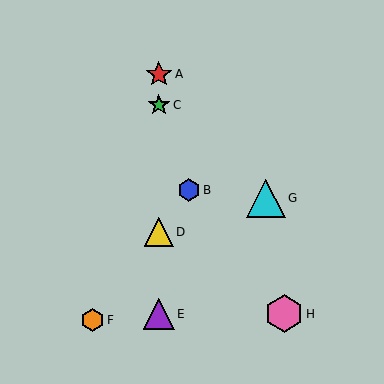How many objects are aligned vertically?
4 objects (A, C, D, E) are aligned vertically.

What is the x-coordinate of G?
Object G is at x≈266.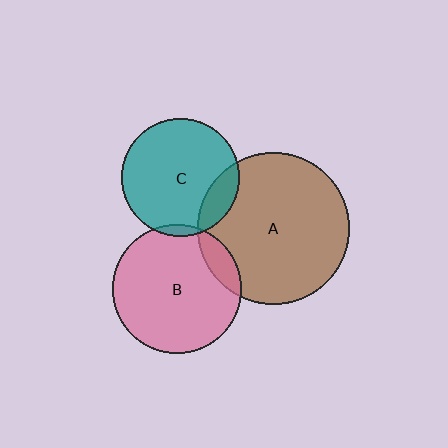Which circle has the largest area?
Circle A (brown).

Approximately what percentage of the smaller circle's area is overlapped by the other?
Approximately 10%.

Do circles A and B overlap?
Yes.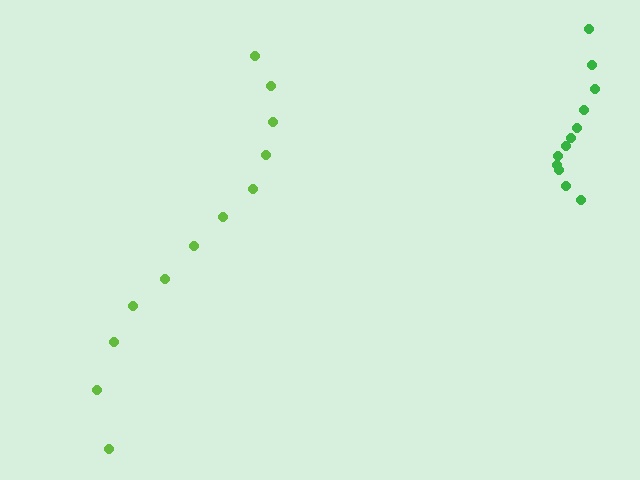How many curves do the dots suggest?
There are 2 distinct paths.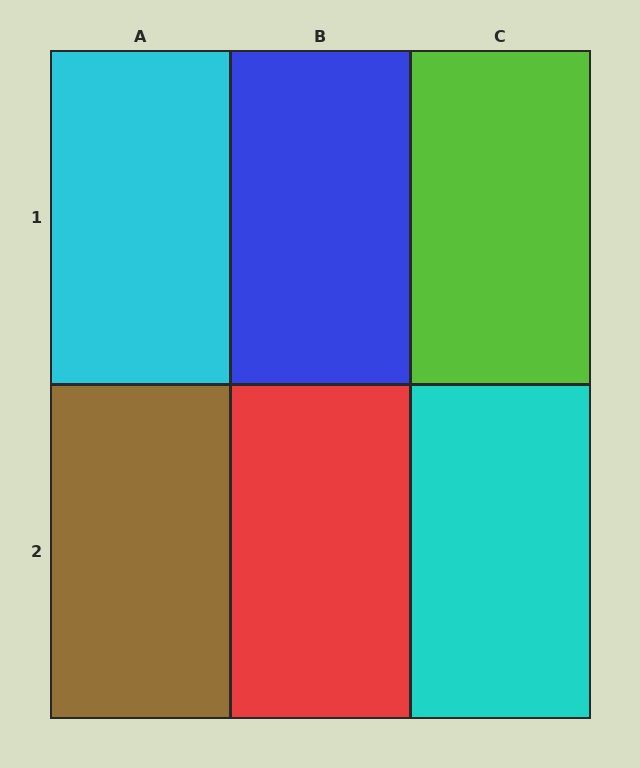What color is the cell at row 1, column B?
Blue.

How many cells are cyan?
2 cells are cyan.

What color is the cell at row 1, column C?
Lime.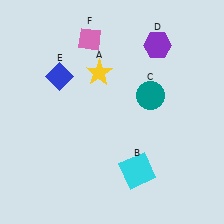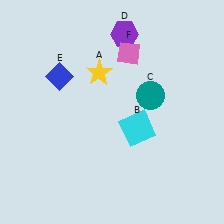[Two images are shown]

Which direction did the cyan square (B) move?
The cyan square (B) moved up.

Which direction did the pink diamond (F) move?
The pink diamond (F) moved right.